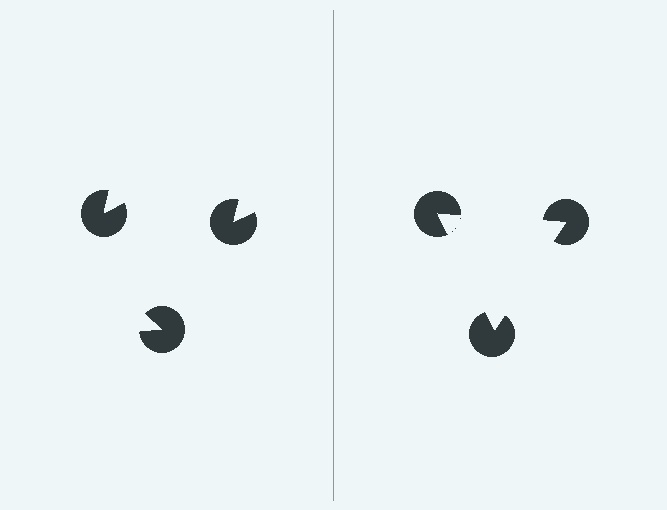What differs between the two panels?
The pac-man discs are positioned identically on both sides; only the wedge orientations differ. On the right they align to a triangle; on the left they are misaligned.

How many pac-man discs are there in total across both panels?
6 — 3 on each side.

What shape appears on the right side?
An illusory triangle.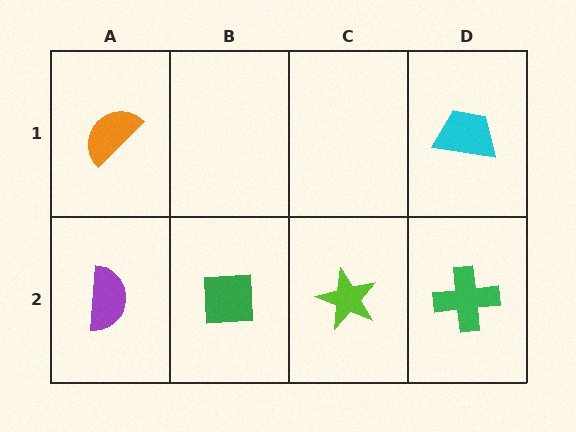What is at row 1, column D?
A cyan trapezoid.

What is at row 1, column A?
An orange semicircle.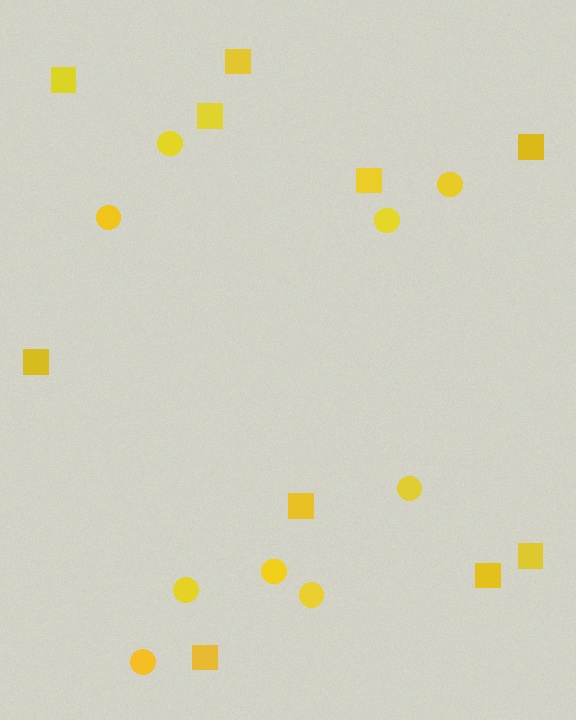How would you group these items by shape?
There are 2 groups: one group of squares (10) and one group of circles (9).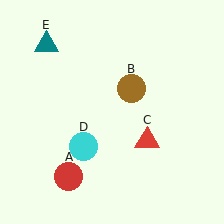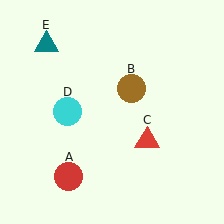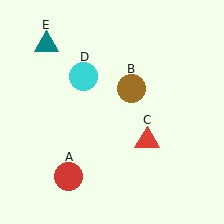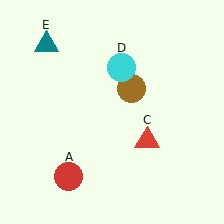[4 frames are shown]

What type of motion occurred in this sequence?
The cyan circle (object D) rotated clockwise around the center of the scene.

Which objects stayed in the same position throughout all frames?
Red circle (object A) and brown circle (object B) and red triangle (object C) and teal triangle (object E) remained stationary.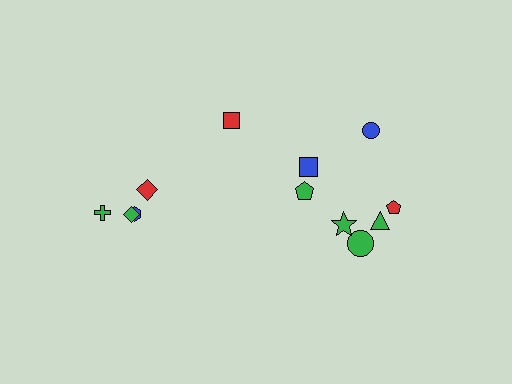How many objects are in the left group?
There are 5 objects.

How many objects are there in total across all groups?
There are 12 objects.